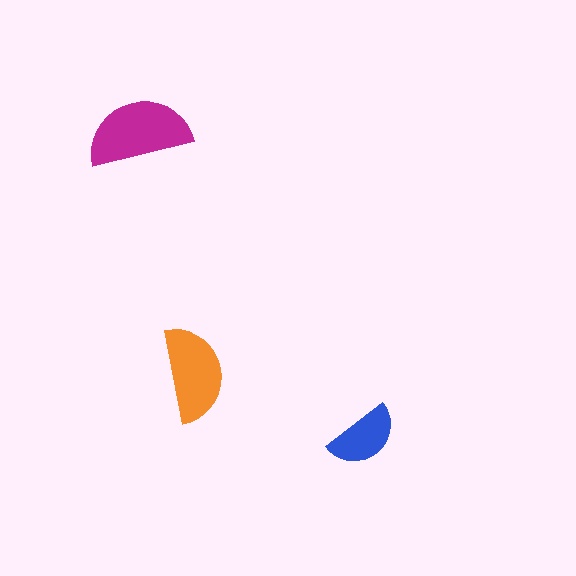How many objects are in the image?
There are 3 objects in the image.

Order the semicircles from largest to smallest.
the magenta one, the orange one, the blue one.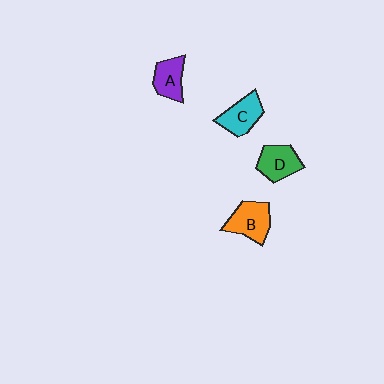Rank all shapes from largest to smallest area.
From largest to smallest: B (orange), C (cyan), D (green), A (purple).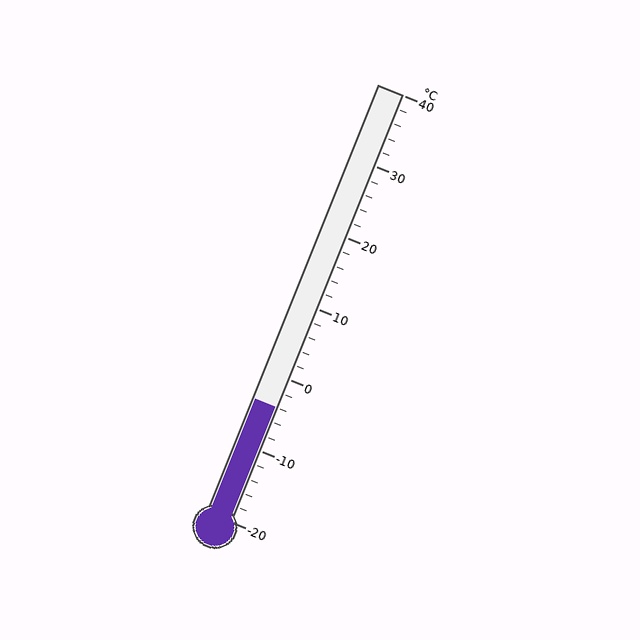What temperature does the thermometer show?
The thermometer shows approximately -4°C.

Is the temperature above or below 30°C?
The temperature is below 30°C.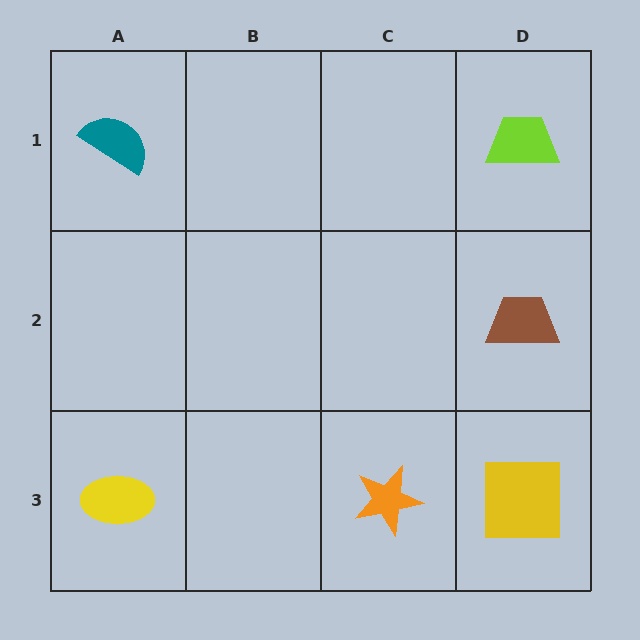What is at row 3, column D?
A yellow square.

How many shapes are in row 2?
1 shape.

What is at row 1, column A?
A teal semicircle.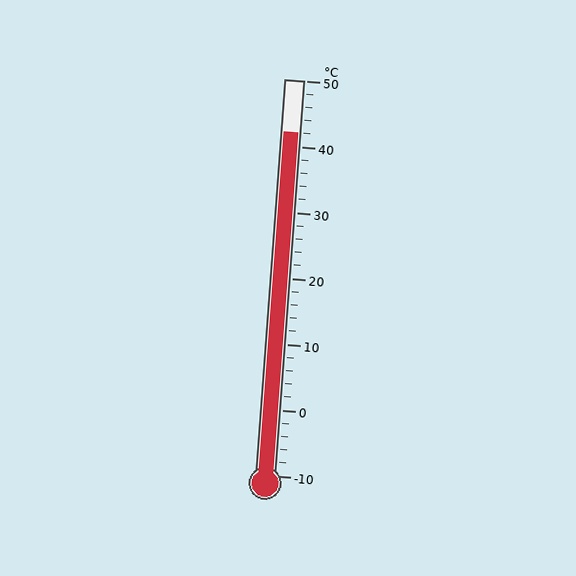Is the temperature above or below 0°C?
The temperature is above 0°C.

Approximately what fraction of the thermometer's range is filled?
The thermometer is filled to approximately 85% of its range.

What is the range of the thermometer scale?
The thermometer scale ranges from -10°C to 50°C.